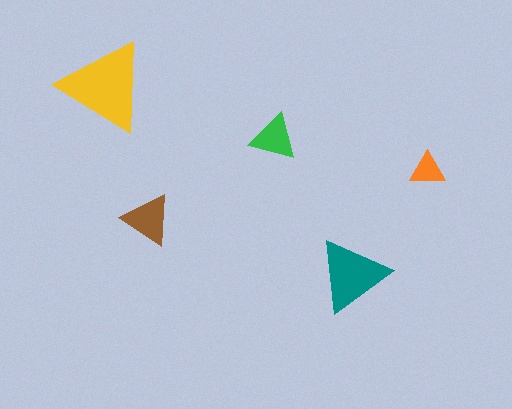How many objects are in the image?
There are 5 objects in the image.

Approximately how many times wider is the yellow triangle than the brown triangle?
About 2 times wider.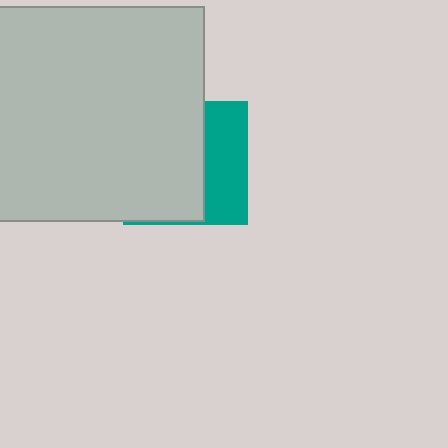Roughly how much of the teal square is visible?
A small part of it is visible (roughly 36%).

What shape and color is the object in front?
The object in front is a light gray rectangle.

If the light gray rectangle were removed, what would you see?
You would see the complete teal square.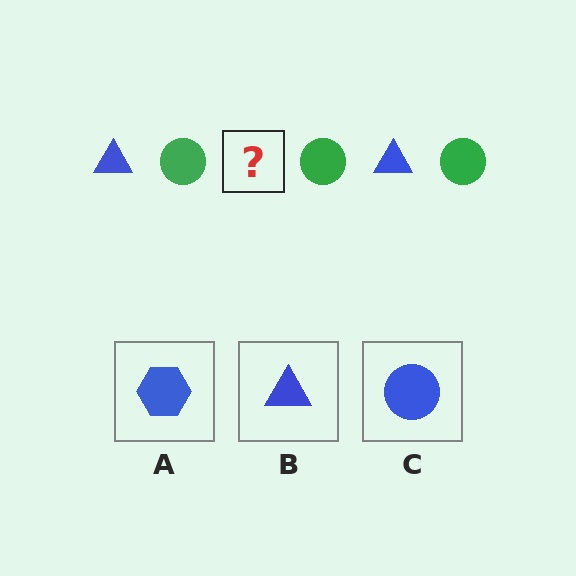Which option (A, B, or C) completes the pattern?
B.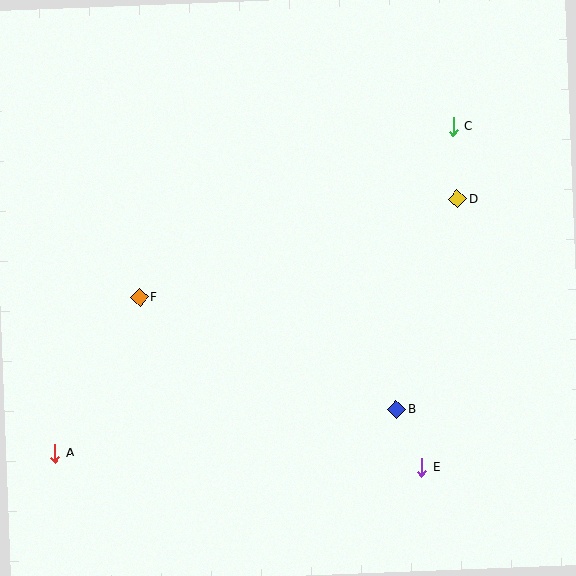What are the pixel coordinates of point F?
Point F is at (139, 298).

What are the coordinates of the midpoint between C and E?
The midpoint between C and E is at (438, 297).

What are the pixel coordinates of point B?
Point B is at (397, 410).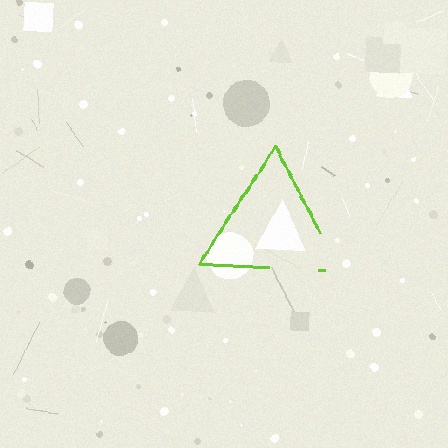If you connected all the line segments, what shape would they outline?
They would outline a triangle.